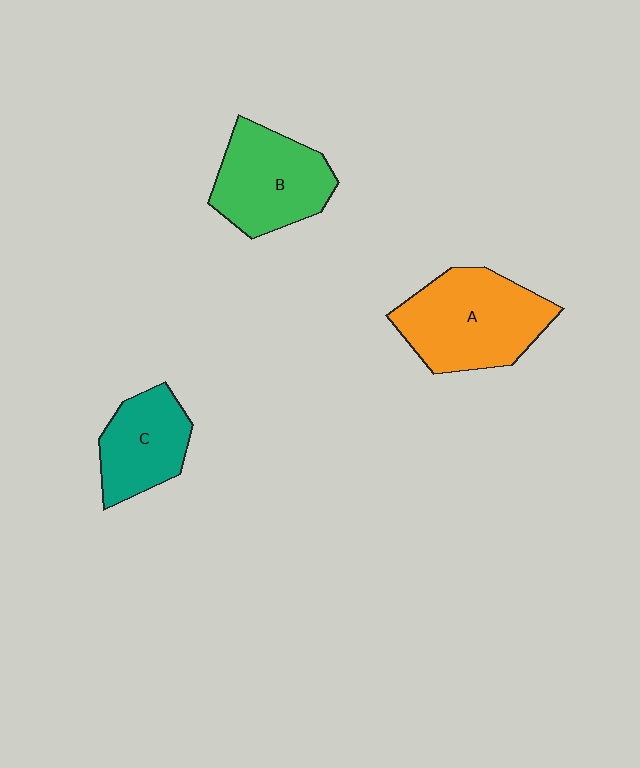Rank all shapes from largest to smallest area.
From largest to smallest: A (orange), B (green), C (teal).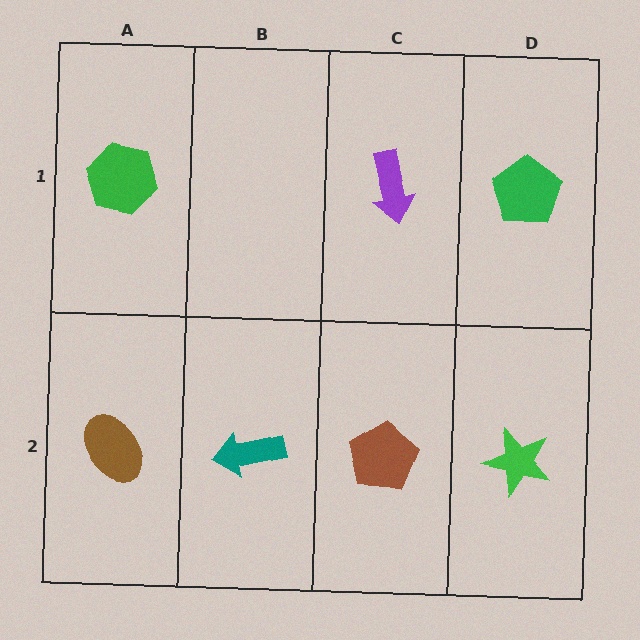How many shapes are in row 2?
4 shapes.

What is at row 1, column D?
A green pentagon.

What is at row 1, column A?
A green hexagon.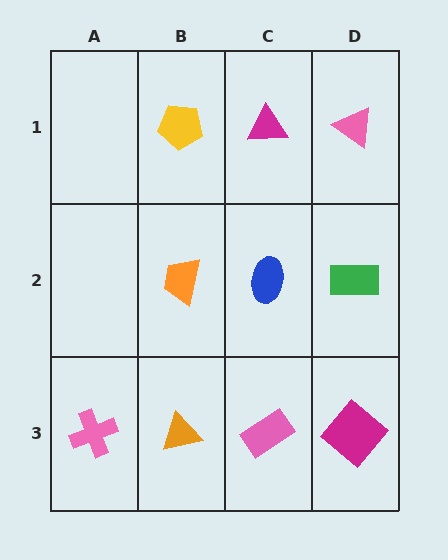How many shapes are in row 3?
4 shapes.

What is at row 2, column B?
An orange trapezoid.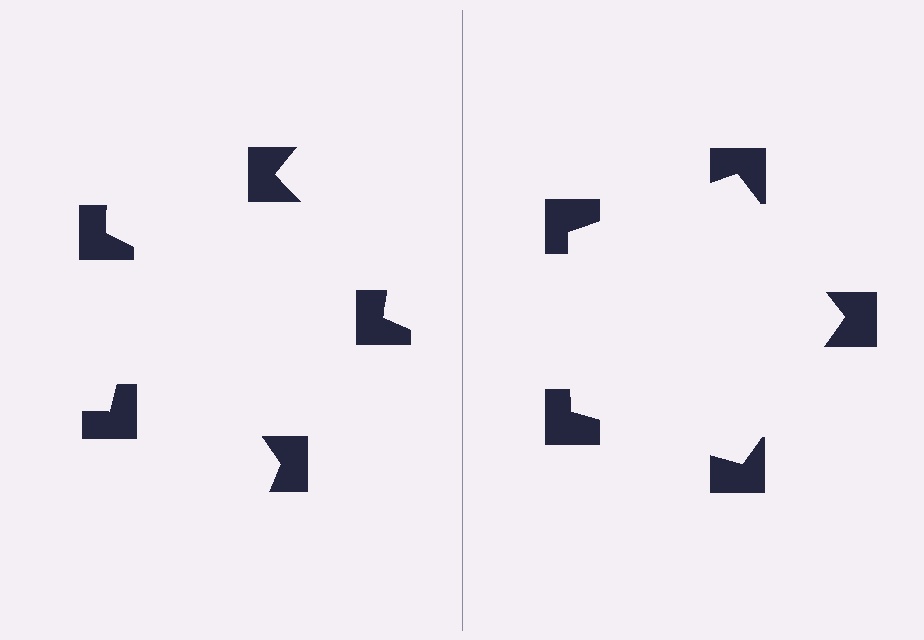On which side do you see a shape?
An illusory pentagon appears on the right side. On the left side the wedge cuts are rotated, so no coherent shape forms.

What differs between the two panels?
The notched squares are positioned identically on both sides; only the wedge orientations differ. On the right they align to a pentagon; on the left they are misaligned.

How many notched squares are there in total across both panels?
10 — 5 on each side.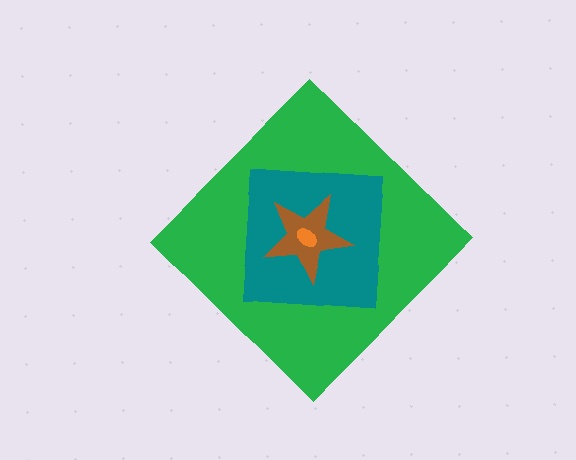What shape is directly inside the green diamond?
The teal square.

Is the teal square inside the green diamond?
Yes.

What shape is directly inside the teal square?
The brown star.